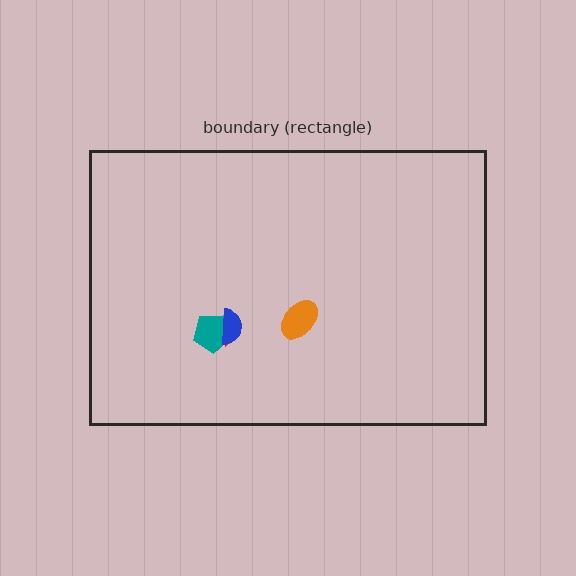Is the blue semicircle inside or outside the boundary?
Inside.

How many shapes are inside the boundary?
4 inside, 0 outside.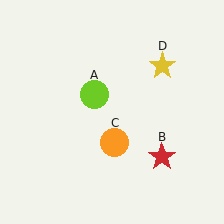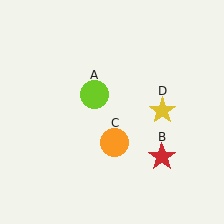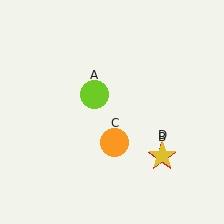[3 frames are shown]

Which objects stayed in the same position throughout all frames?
Lime circle (object A) and red star (object B) and orange circle (object C) remained stationary.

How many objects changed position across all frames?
1 object changed position: yellow star (object D).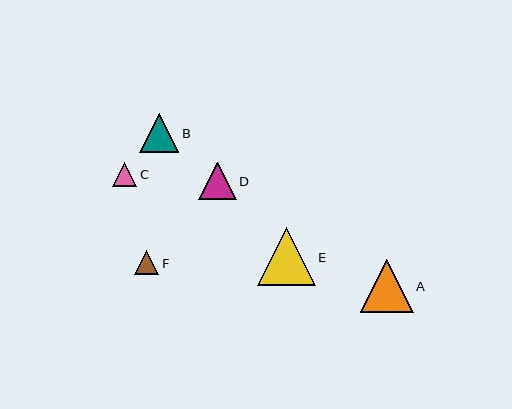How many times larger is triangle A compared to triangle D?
Triangle A is approximately 1.4 times the size of triangle D.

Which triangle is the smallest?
Triangle F is the smallest with a size of approximately 24 pixels.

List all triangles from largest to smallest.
From largest to smallest: E, A, B, D, C, F.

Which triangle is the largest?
Triangle E is the largest with a size of approximately 58 pixels.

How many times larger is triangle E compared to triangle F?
Triangle E is approximately 2.4 times the size of triangle F.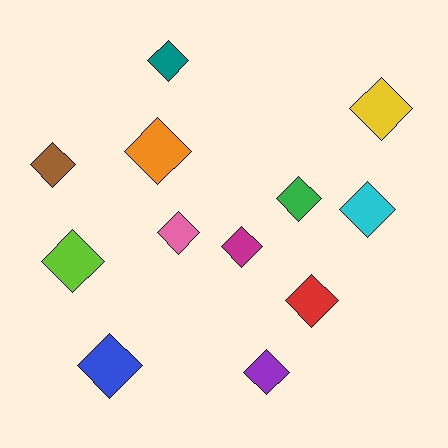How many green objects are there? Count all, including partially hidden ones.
There is 1 green object.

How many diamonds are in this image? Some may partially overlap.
There are 12 diamonds.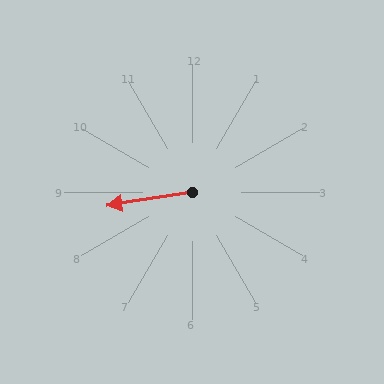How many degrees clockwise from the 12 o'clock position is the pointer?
Approximately 261 degrees.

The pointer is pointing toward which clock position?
Roughly 9 o'clock.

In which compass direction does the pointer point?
West.